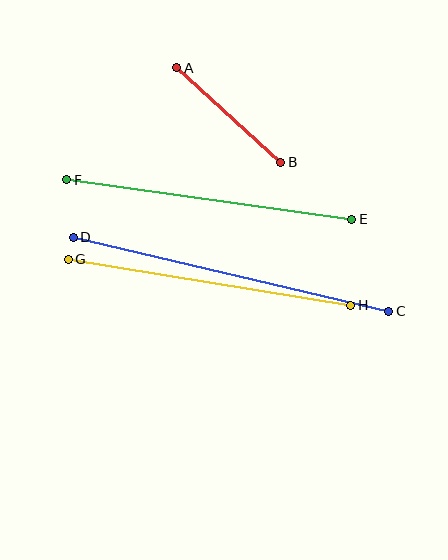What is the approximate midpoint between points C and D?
The midpoint is at approximately (231, 274) pixels.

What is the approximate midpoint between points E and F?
The midpoint is at approximately (209, 199) pixels.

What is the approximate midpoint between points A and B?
The midpoint is at approximately (229, 115) pixels.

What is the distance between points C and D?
The distance is approximately 324 pixels.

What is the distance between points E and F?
The distance is approximately 288 pixels.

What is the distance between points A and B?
The distance is approximately 140 pixels.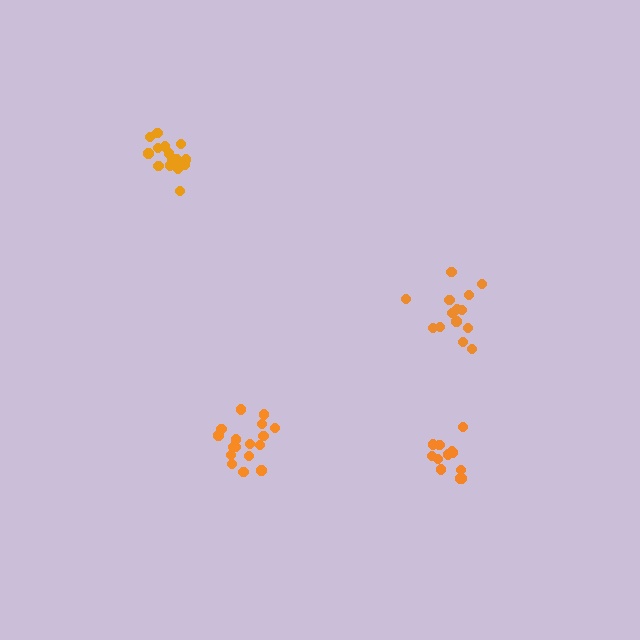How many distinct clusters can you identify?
There are 4 distinct clusters.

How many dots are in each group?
Group 1: 17 dots, Group 2: 14 dots, Group 3: 12 dots, Group 4: 15 dots (58 total).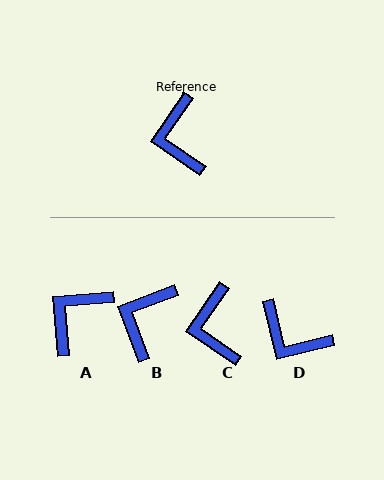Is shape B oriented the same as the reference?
No, it is off by about 35 degrees.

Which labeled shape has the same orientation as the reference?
C.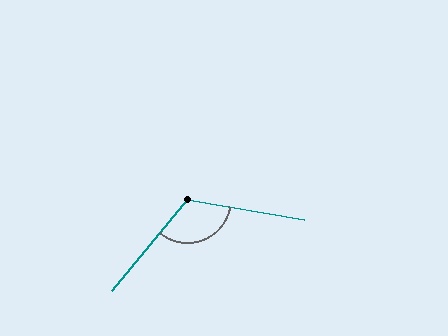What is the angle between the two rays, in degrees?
Approximately 119 degrees.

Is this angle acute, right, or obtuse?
It is obtuse.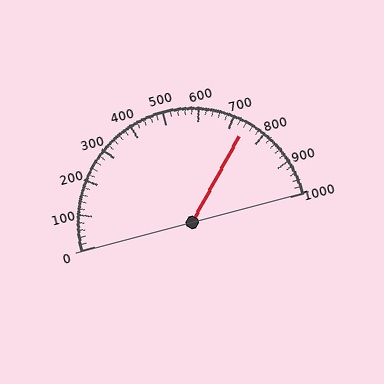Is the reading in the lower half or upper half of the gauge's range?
The reading is in the upper half of the range (0 to 1000).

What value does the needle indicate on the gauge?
The needle indicates approximately 740.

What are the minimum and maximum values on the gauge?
The gauge ranges from 0 to 1000.